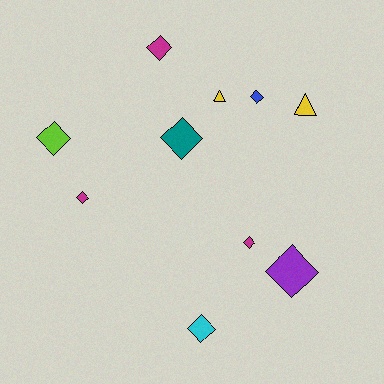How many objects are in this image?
There are 10 objects.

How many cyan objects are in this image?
There is 1 cyan object.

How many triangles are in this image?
There are 2 triangles.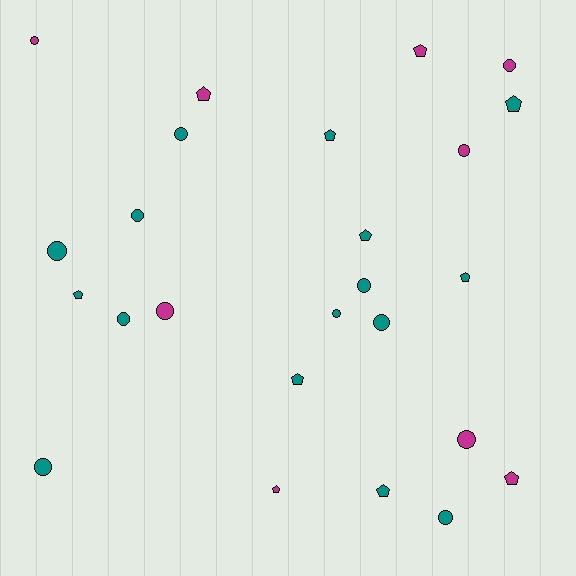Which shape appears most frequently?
Circle, with 14 objects.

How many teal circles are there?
There are 9 teal circles.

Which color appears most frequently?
Teal, with 16 objects.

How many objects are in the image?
There are 25 objects.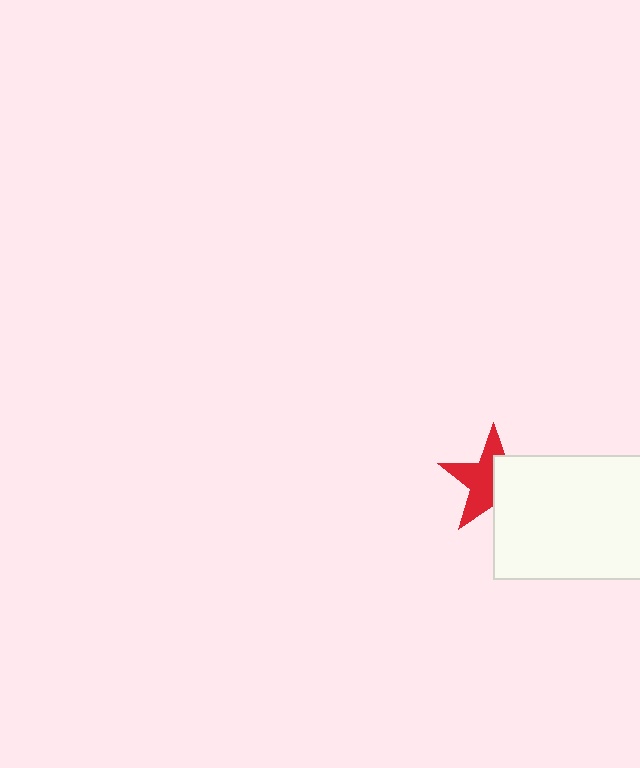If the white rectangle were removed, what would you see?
You would see the complete red star.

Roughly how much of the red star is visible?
About half of it is visible (roughly 55%).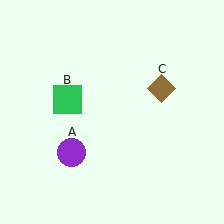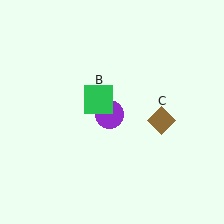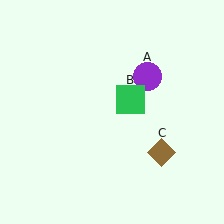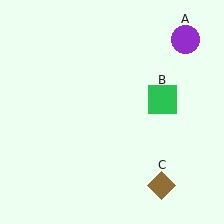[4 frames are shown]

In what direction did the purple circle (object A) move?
The purple circle (object A) moved up and to the right.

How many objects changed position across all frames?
3 objects changed position: purple circle (object A), green square (object B), brown diamond (object C).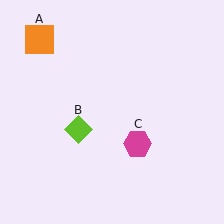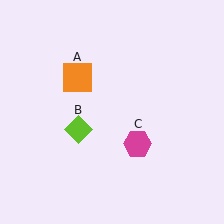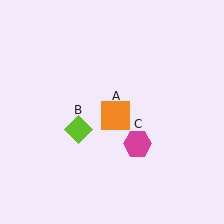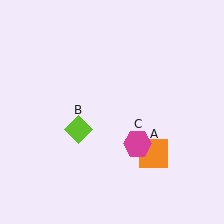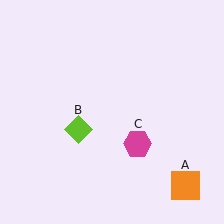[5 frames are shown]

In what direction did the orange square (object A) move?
The orange square (object A) moved down and to the right.